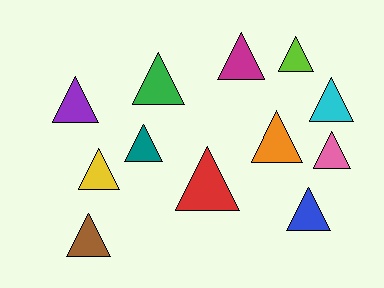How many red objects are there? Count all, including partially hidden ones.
There is 1 red object.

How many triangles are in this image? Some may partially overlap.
There are 12 triangles.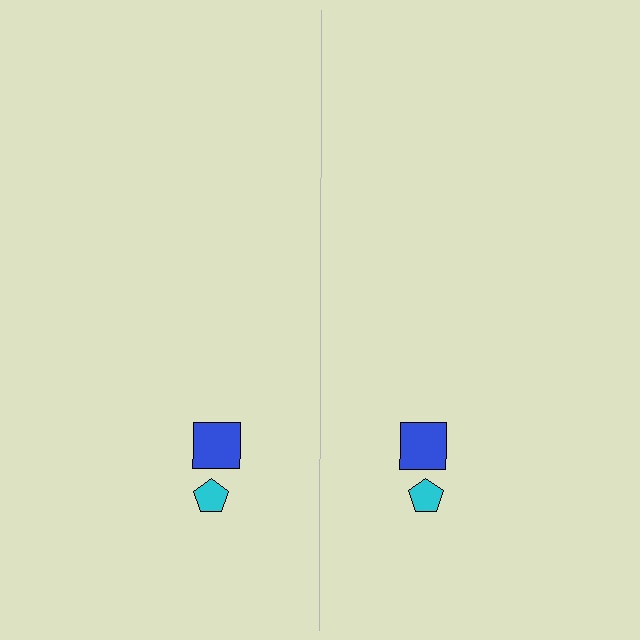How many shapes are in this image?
There are 4 shapes in this image.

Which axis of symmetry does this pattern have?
The pattern has a vertical axis of symmetry running through the center of the image.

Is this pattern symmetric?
Yes, this pattern has bilateral (reflection) symmetry.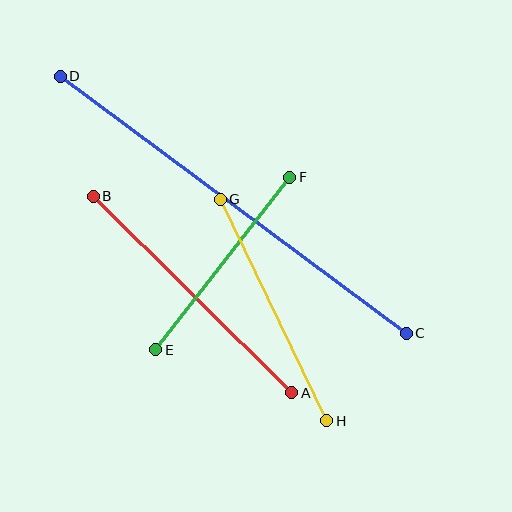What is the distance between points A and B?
The distance is approximately 279 pixels.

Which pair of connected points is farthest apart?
Points C and D are farthest apart.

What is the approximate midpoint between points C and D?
The midpoint is at approximately (233, 205) pixels.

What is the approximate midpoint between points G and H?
The midpoint is at approximately (273, 310) pixels.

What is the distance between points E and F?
The distance is approximately 219 pixels.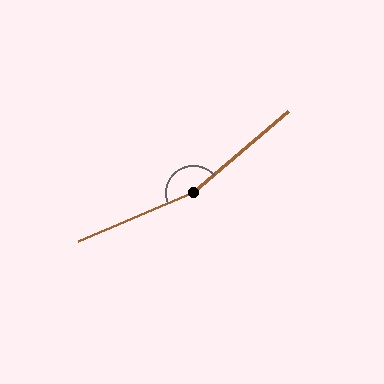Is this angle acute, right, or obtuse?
It is obtuse.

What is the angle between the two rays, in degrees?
Approximately 162 degrees.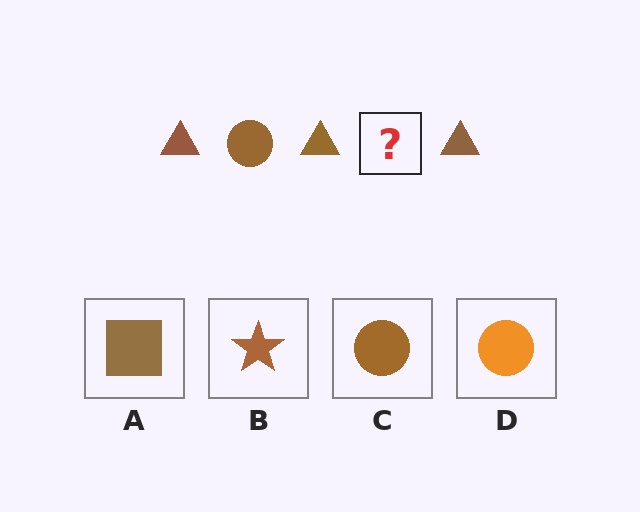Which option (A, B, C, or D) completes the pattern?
C.